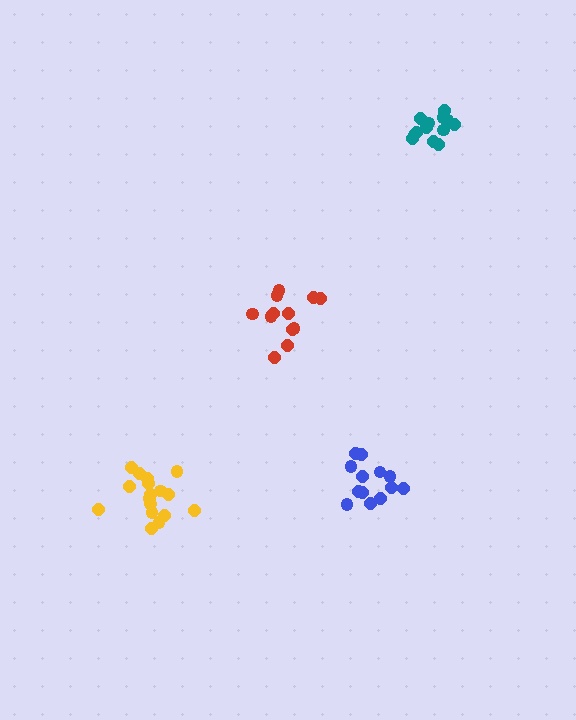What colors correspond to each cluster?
The clusters are colored: blue, red, yellow, teal.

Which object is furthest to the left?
The yellow cluster is leftmost.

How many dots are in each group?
Group 1: 13 dots, Group 2: 12 dots, Group 3: 17 dots, Group 4: 13 dots (55 total).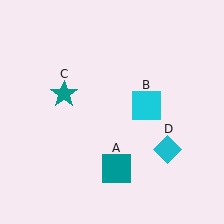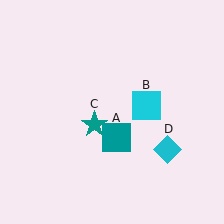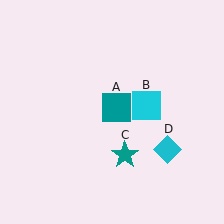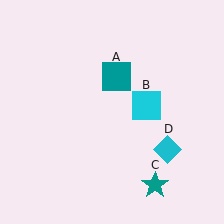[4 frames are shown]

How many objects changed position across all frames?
2 objects changed position: teal square (object A), teal star (object C).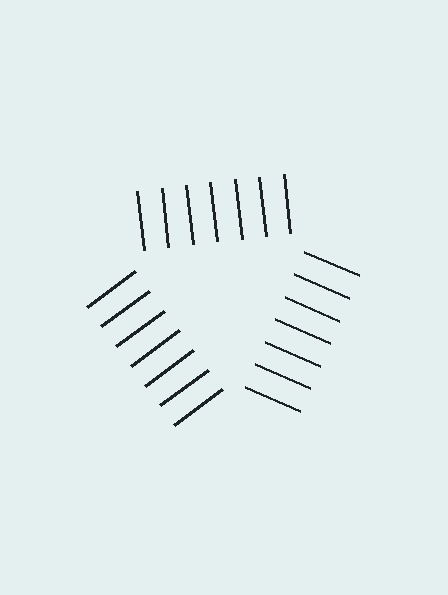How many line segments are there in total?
21 — 7 along each of the 3 edges.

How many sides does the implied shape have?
3 sides — the line-ends trace a triangle.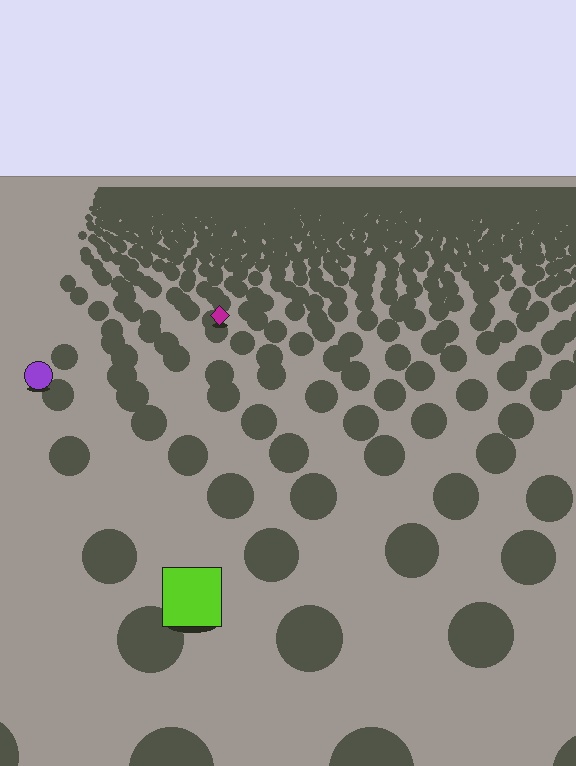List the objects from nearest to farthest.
From nearest to farthest: the lime square, the purple circle, the magenta diamond.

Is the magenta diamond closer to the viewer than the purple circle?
No. The purple circle is closer — you can tell from the texture gradient: the ground texture is coarser near it.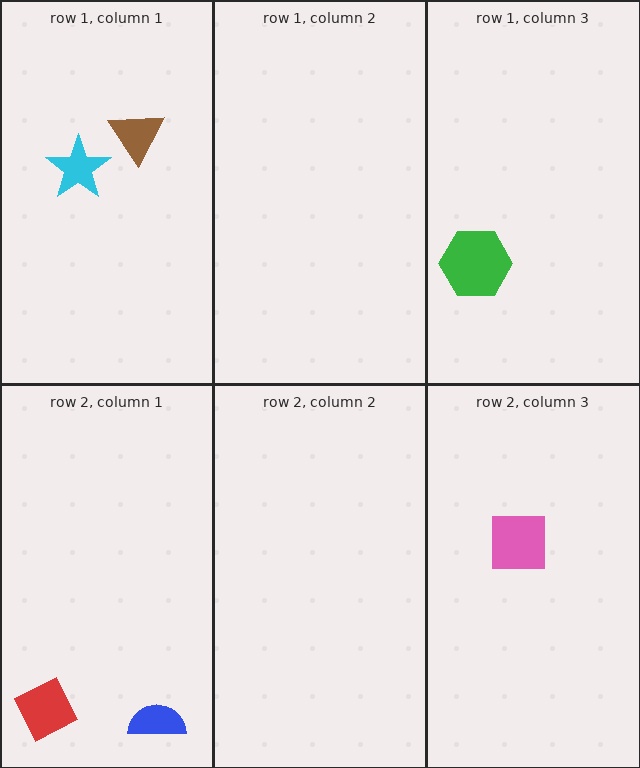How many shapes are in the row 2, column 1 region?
2.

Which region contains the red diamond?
The row 2, column 1 region.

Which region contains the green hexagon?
The row 1, column 3 region.